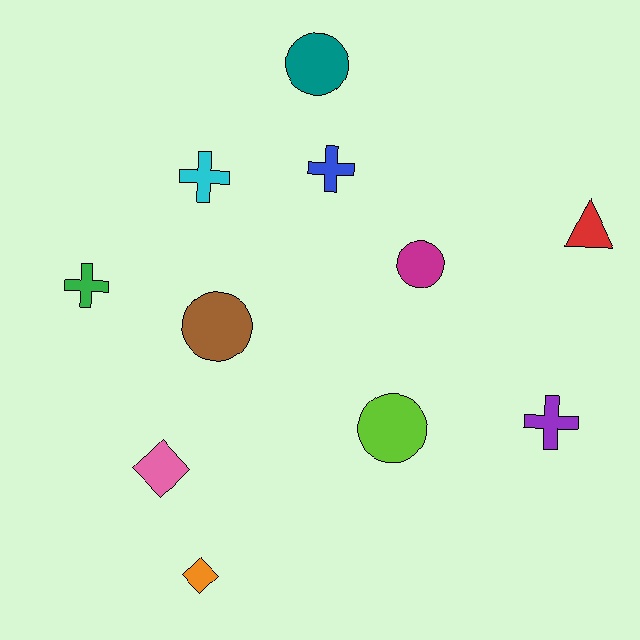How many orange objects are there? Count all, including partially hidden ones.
There is 1 orange object.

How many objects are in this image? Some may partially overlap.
There are 11 objects.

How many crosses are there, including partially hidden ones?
There are 4 crosses.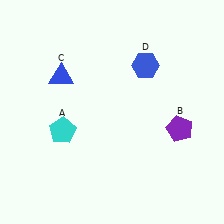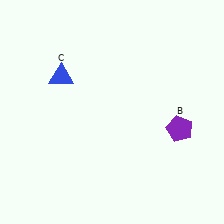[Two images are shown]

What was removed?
The blue hexagon (D), the cyan pentagon (A) were removed in Image 2.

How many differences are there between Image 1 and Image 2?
There are 2 differences between the two images.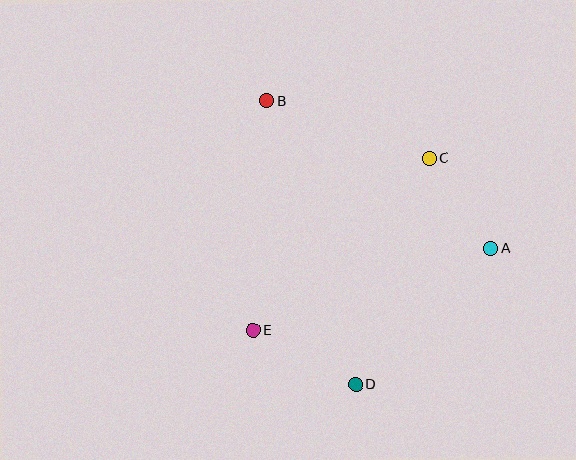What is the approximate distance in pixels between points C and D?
The distance between C and D is approximately 238 pixels.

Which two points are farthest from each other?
Points B and D are farthest from each other.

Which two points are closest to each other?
Points A and C are closest to each other.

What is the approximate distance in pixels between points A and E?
The distance between A and E is approximately 252 pixels.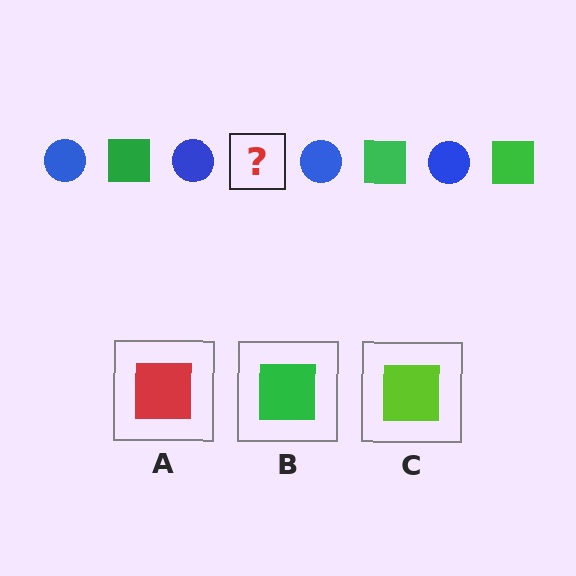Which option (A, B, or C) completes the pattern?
B.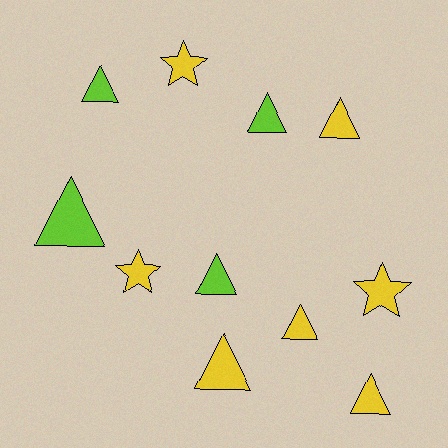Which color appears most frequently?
Yellow, with 7 objects.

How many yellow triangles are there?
There are 4 yellow triangles.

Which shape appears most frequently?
Triangle, with 8 objects.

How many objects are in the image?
There are 11 objects.